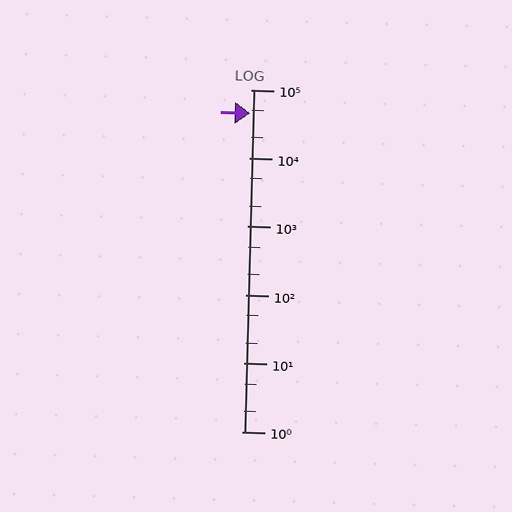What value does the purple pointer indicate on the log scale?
The pointer indicates approximately 45000.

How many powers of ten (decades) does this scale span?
The scale spans 5 decades, from 1 to 100000.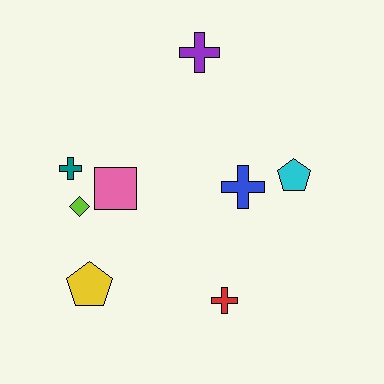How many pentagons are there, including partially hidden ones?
There are 2 pentagons.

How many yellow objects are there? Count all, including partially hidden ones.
There is 1 yellow object.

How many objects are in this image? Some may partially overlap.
There are 8 objects.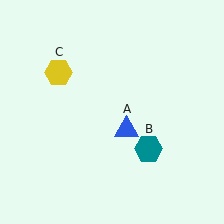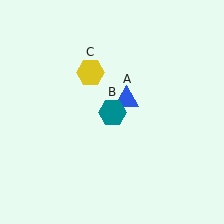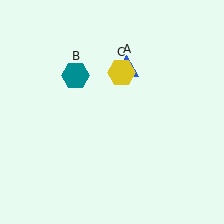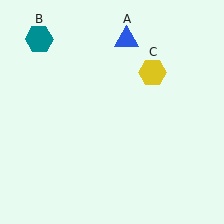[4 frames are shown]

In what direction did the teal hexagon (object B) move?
The teal hexagon (object B) moved up and to the left.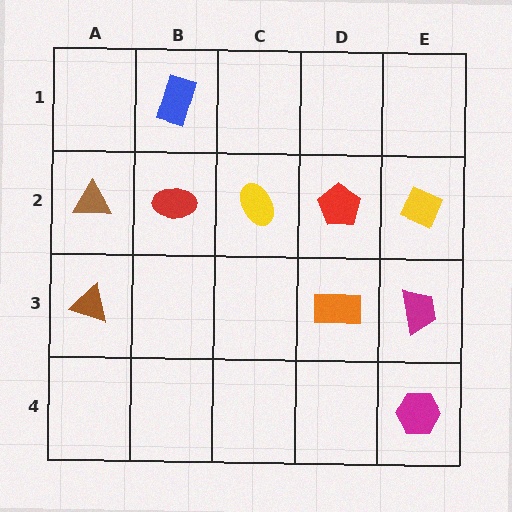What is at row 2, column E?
A yellow diamond.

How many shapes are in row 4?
1 shape.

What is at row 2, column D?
A red pentagon.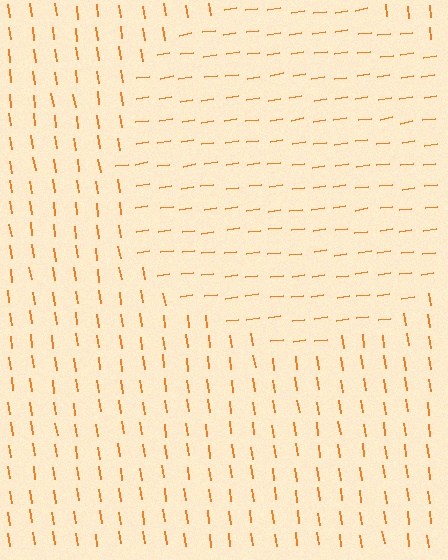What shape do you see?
I see a circle.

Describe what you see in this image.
The image is filled with small orange line segments. A circle region in the image has lines oriented differently from the surrounding lines, creating a visible texture boundary.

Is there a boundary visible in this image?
Yes, there is a texture boundary formed by a change in line orientation.